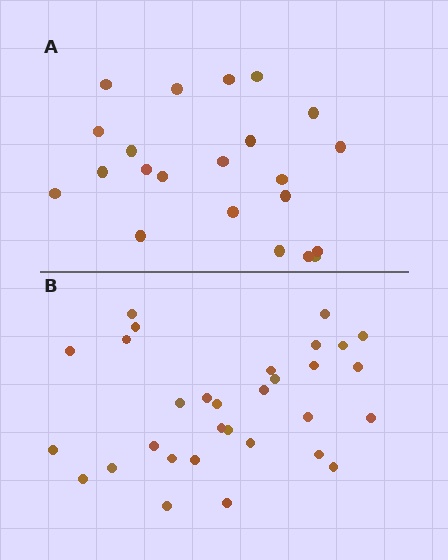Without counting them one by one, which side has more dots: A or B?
Region B (the bottom region) has more dots.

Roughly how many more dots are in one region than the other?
Region B has roughly 8 or so more dots than region A.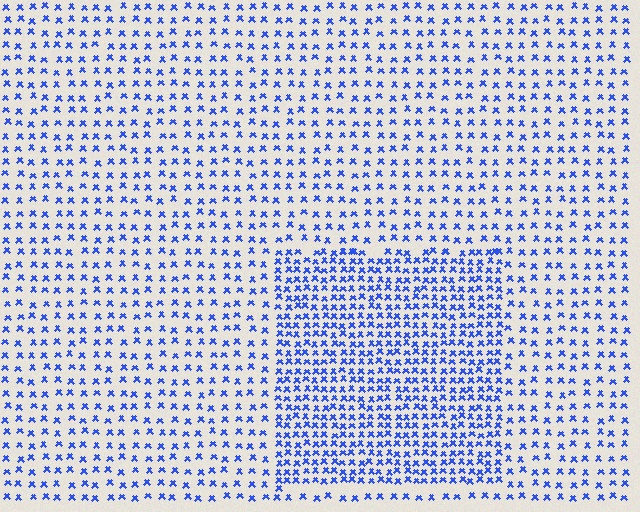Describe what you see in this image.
The image contains small blue elements arranged at two different densities. A rectangle-shaped region is visible where the elements are more densely packed than the surrounding area.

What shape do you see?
I see a rectangle.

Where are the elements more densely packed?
The elements are more densely packed inside the rectangle boundary.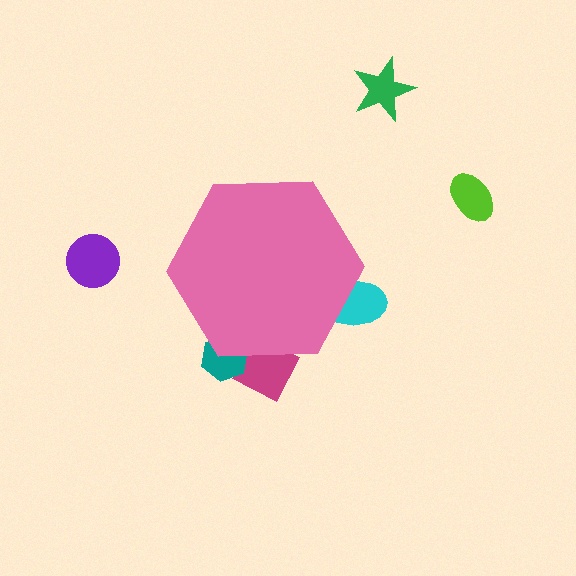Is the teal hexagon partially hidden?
Yes, the teal hexagon is partially hidden behind the pink hexagon.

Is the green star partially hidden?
No, the green star is fully visible.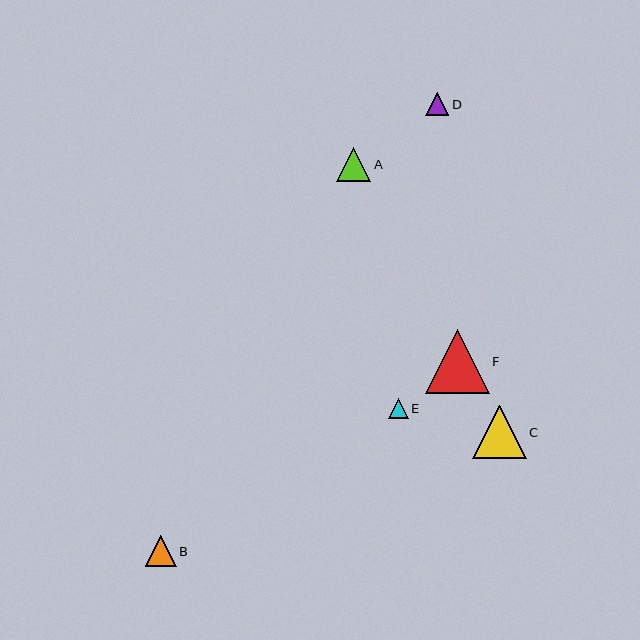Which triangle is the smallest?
Triangle E is the smallest with a size of approximately 20 pixels.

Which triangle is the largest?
Triangle F is the largest with a size of approximately 64 pixels.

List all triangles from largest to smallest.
From largest to smallest: F, C, A, B, D, E.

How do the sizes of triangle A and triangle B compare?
Triangle A and triangle B are approximately the same size.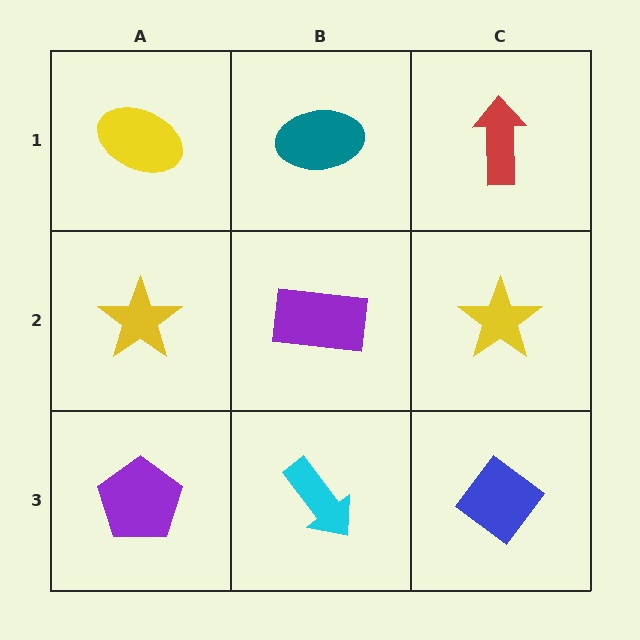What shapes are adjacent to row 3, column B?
A purple rectangle (row 2, column B), a purple pentagon (row 3, column A), a blue diamond (row 3, column C).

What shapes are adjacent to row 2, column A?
A yellow ellipse (row 1, column A), a purple pentagon (row 3, column A), a purple rectangle (row 2, column B).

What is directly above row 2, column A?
A yellow ellipse.